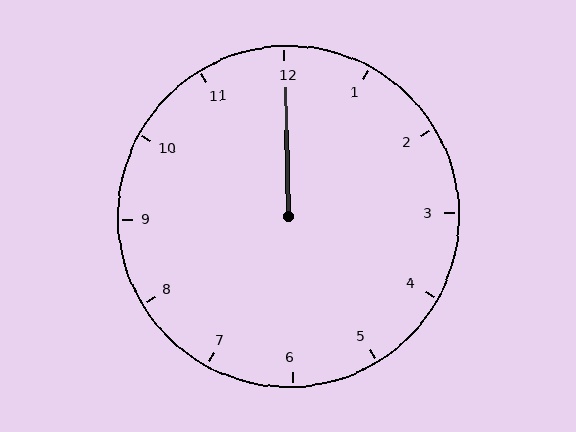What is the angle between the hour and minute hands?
Approximately 0 degrees.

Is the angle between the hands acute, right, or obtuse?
It is acute.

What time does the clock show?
12:00.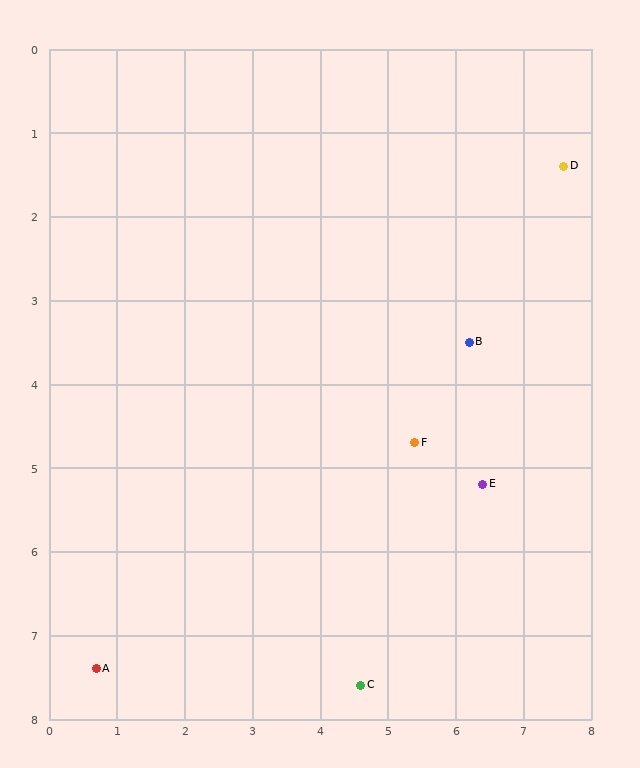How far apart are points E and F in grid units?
Points E and F are about 1.1 grid units apart.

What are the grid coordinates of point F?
Point F is at approximately (5.4, 4.7).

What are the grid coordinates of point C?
Point C is at approximately (4.6, 7.6).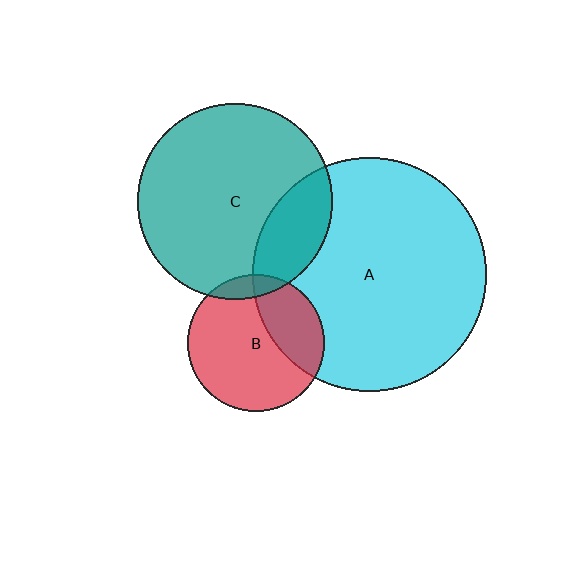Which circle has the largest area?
Circle A (cyan).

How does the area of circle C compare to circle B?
Approximately 2.0 times.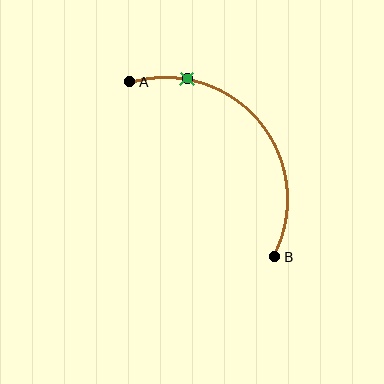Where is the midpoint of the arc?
The arc midpoint is the point on the curve farthest from the straight line joining A and B. It sits above and to the right of that line.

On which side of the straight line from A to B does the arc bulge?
The arc bulges above and to the right of the straight line connecting A and B.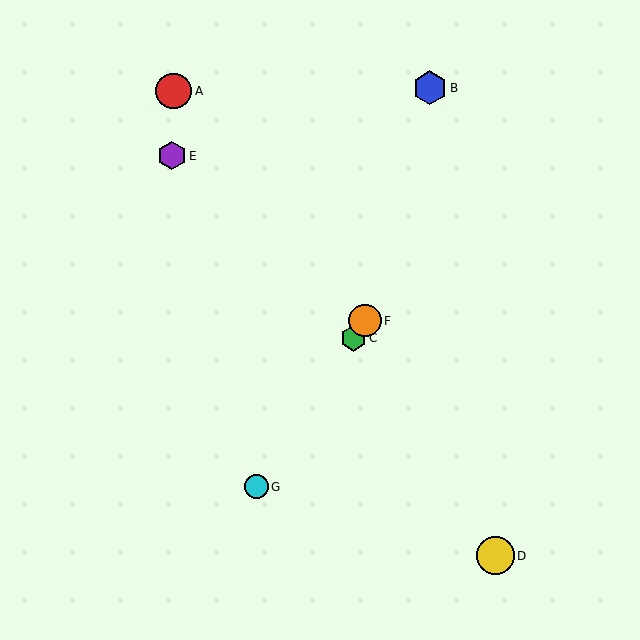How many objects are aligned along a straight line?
3 objects (C, F, G) are aligned along a straight line.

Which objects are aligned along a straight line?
Objects C, F, G are aligned along a straight line.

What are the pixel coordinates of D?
Object D is at (495, 556).